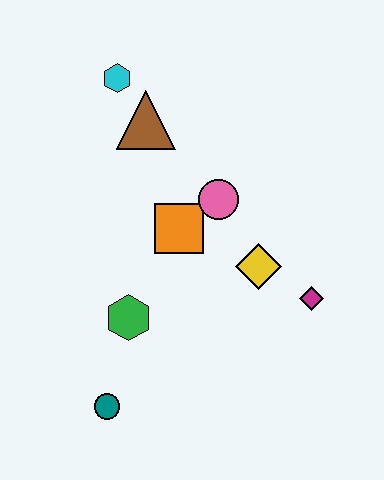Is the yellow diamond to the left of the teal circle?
No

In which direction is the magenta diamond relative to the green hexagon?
The magenta diamond is to the right of the green hexagon.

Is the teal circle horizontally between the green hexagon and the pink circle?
No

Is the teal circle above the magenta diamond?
No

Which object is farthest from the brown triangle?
The teal circle is farthest from the brown triangle.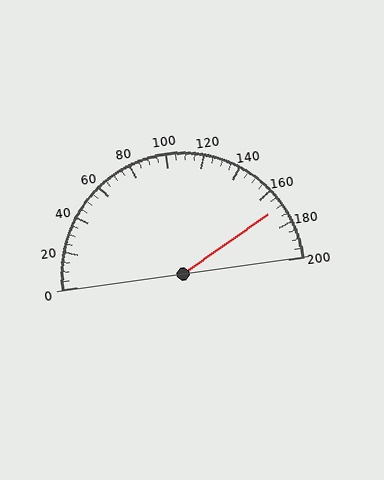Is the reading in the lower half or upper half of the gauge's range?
The reading is in the upper half of the range (0 to 200).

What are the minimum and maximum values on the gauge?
The gauge ranges from 0 to 200.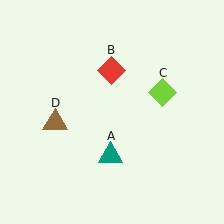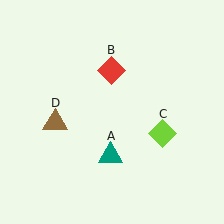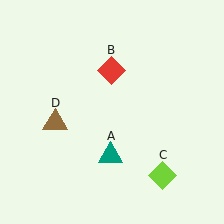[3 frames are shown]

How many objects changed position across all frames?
1 object changed position: lime diamond (object C).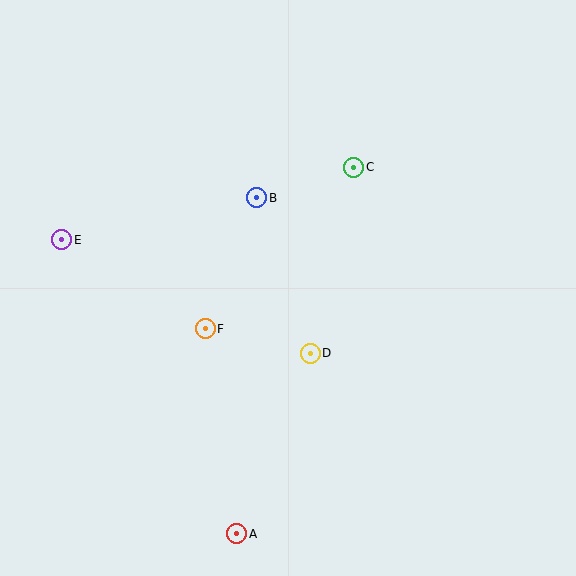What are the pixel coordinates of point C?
Point C is at (354, 167).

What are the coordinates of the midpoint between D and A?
The midpoint between D and A is at (273, 443).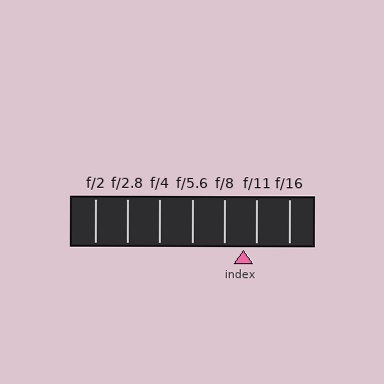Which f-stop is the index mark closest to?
The index mark is closest to f/11.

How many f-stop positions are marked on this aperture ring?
There are 7 f-stop positions marked.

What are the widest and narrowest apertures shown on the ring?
The widest aperture shown is f/2 and the narrowest is f/16.